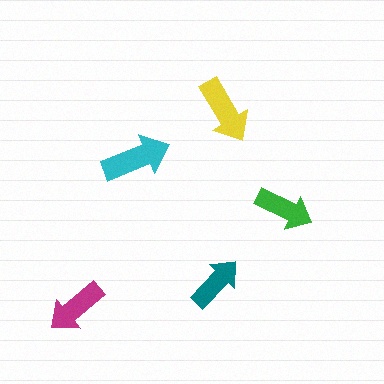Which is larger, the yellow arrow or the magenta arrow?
The yellow one.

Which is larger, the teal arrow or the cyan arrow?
The cyan one.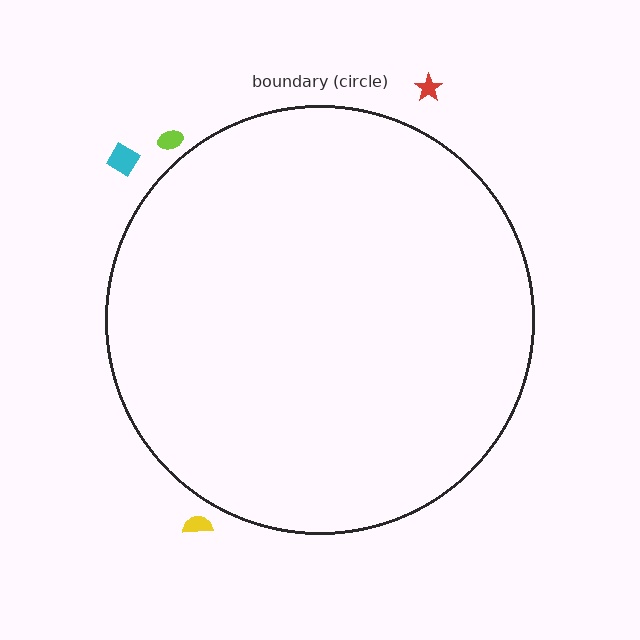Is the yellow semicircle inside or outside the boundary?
Outside.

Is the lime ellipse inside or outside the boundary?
Outside.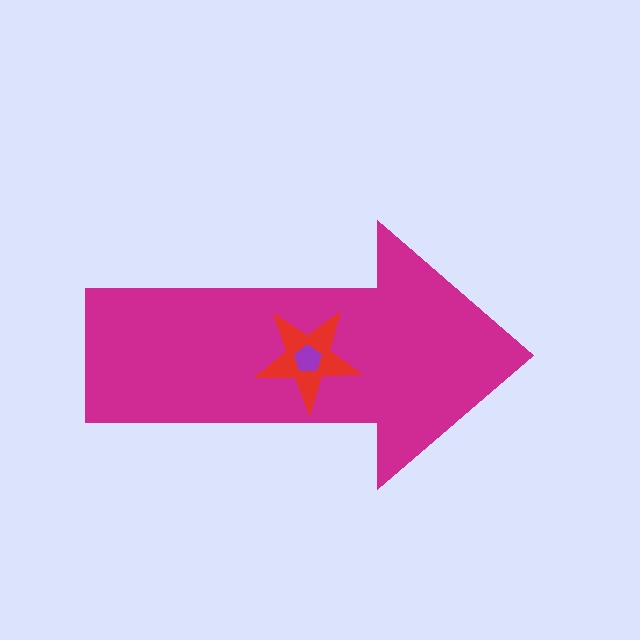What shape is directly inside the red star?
The purple pentagon.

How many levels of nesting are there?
3.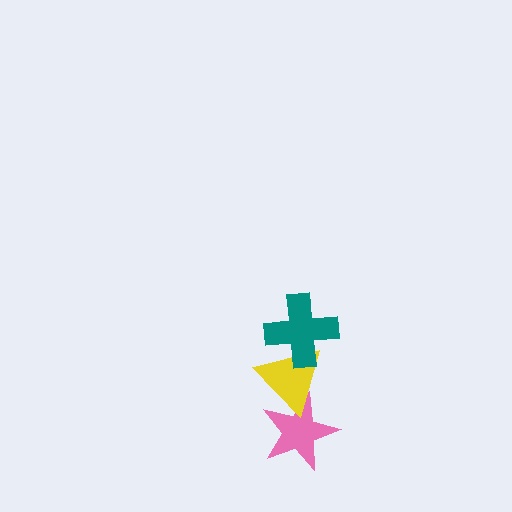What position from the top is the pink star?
The pink star is 3rd from the top.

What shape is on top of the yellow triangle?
The teal cross is on top of the yellow triangle.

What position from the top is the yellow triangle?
The yellow triangle is 2nd from the top.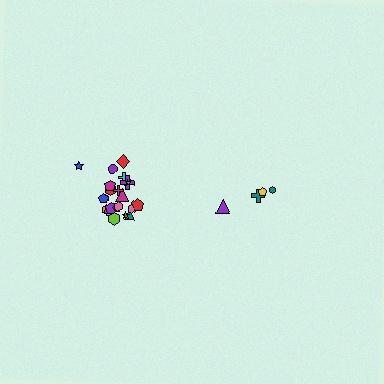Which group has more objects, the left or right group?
The left group.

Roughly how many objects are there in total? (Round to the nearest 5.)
Roughly 30 objects in total.